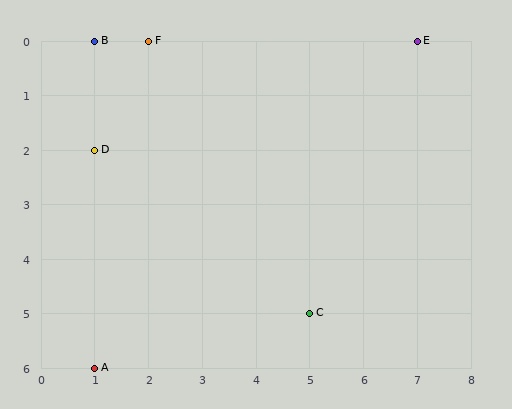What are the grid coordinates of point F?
Point F is at grid coordinates (2, 0).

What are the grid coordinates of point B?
Point B is at grid coordinates (1, 0).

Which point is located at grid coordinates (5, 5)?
Point C is at (5, 5).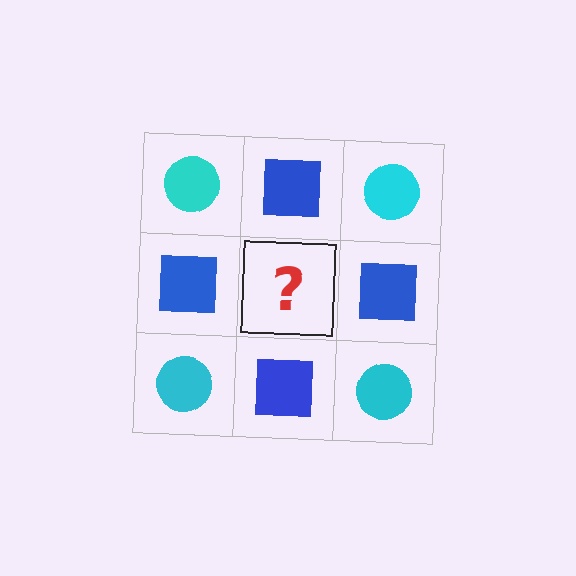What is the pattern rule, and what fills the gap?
The rule is that it alternates cyan circle and blue square in a checkerboard pattern. The gap should be filled with a cyan circle.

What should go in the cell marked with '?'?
The missing cell should contain a cyan circle.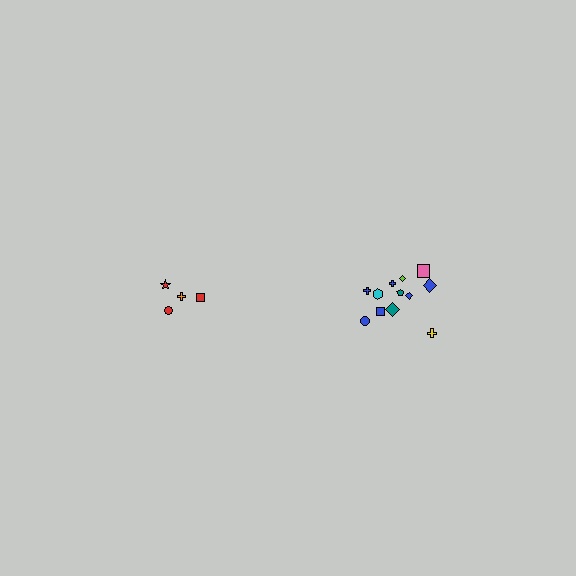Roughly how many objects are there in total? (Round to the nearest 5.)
Roughly 15 objects in total.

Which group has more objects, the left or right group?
The right group.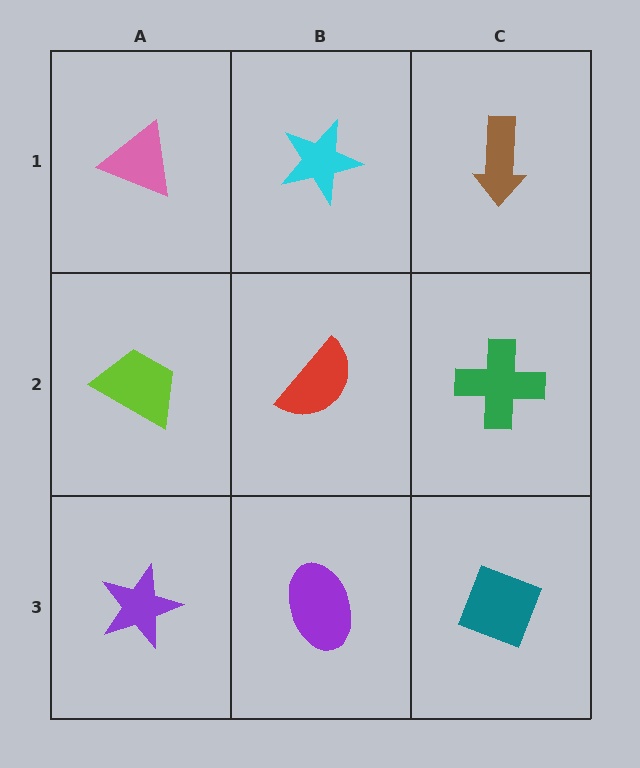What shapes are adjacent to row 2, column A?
A pink triangle (row 1, column A), a purple star (row 3, column A), a red semicircle (row 2, column B).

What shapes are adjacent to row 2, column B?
A cyan star (row 1, column B), a purple ellipse (row 3, column B), a lime trapezoid (row 2, column A), a green cross (row 2, column C).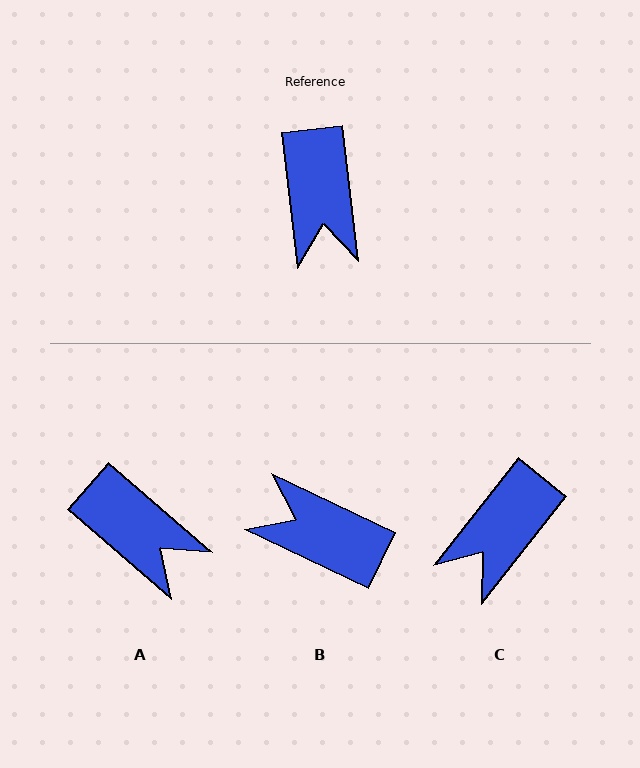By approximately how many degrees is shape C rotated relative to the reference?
Approximately 45 degrees clockwise.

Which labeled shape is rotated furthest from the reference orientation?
B, about 122 degrees away.